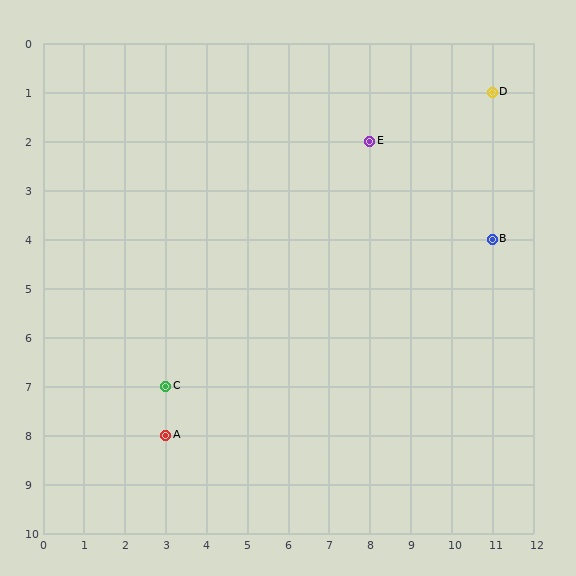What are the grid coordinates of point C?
Point C is at grid coordinates (3, 7).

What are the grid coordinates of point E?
Point E is at grid coordinates (8, 2).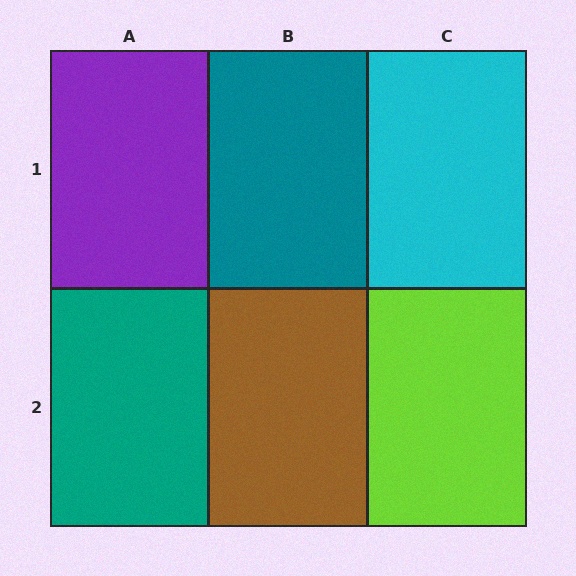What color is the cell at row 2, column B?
Brown.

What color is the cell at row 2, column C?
Lime.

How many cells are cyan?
1 cell is cyan.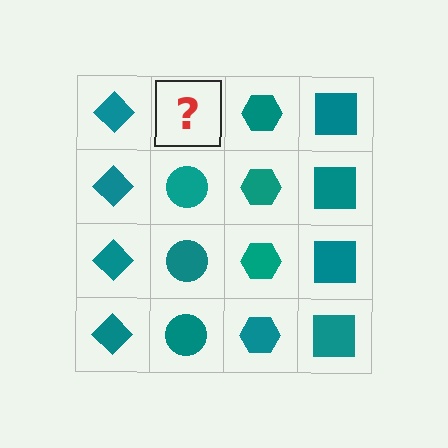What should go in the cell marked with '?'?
The missing cell should contain a teal circle.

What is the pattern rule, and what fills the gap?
The rule is that each column has a consistent shape. The gap should be filled with a teal circle.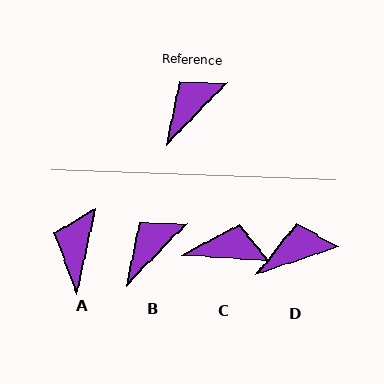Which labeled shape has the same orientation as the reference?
B.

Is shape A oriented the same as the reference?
No, it is off by about 31 degrees.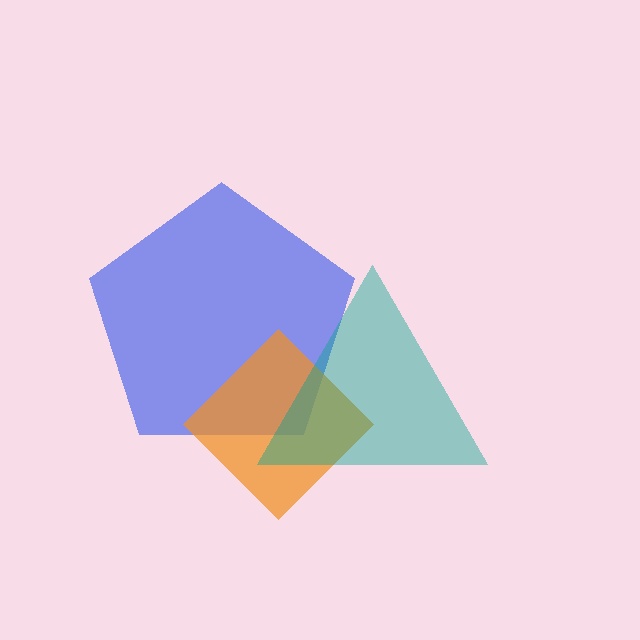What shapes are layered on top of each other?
The layered shapes are: a blue pentagon, an orange diamond, a teal triangle.